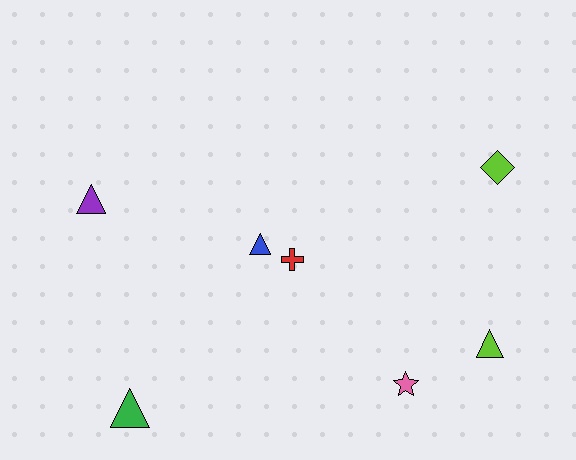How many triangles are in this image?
There are 4 triangles.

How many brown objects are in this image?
There are no brown objects.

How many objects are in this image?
There are 7 objects.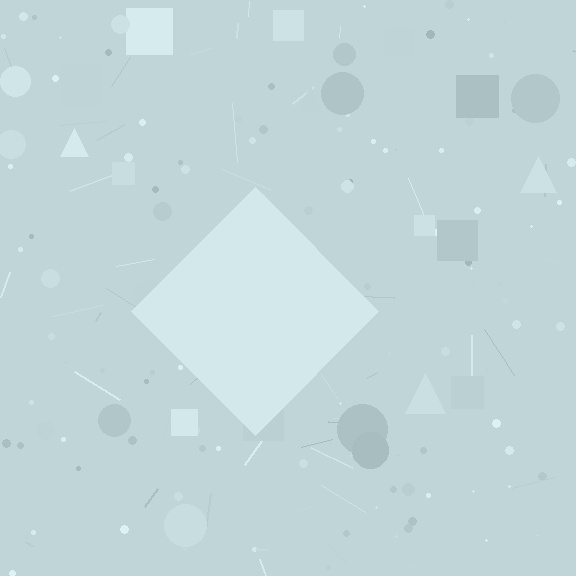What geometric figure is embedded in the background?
A diamond is embedded in the background.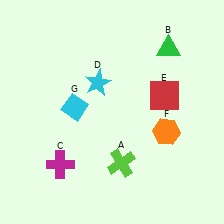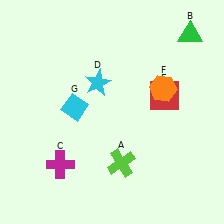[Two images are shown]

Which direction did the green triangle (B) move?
The green triangle (B) moved right.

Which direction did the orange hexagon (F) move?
The orange hexagon (F) moved up.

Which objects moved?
The objects that moved are: the green triangle (B), the orange hexagon (F).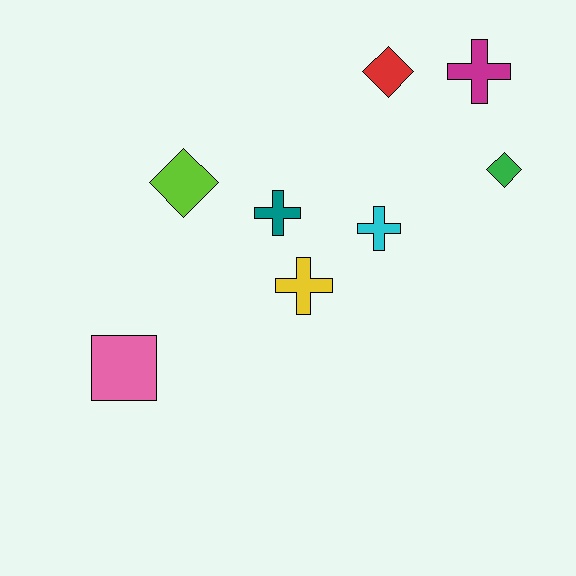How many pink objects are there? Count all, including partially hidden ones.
There is 1 pink object.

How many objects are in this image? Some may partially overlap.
There are 8 objects.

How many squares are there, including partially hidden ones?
There is 1 square.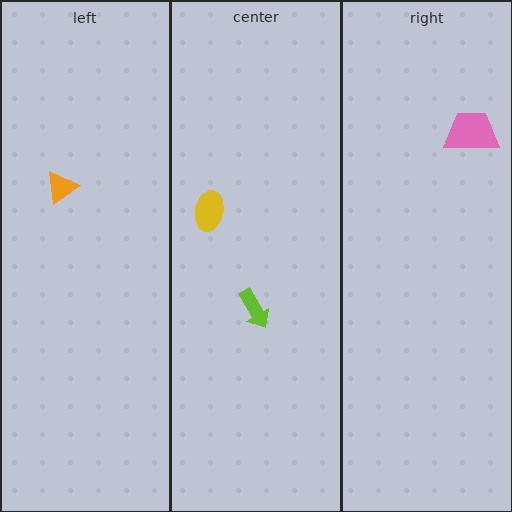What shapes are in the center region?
The yellow ellipse, the lime arrow.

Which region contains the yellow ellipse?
The center region.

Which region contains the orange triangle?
The left region.